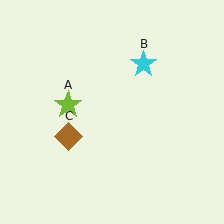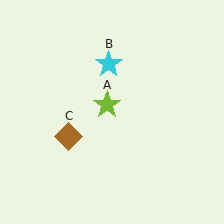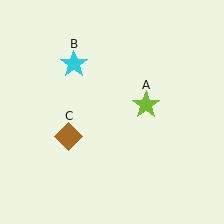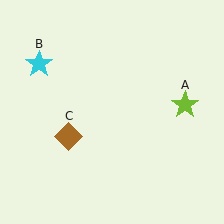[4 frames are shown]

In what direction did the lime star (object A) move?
The lime star (object A) moved right.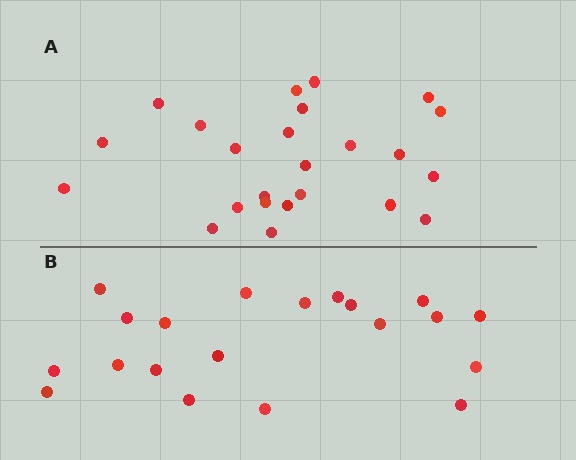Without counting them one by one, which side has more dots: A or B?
Region A (the top region) has more dots.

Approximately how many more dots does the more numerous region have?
Region A has about 4 more dots than region B.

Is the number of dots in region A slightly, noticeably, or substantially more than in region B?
Region A has only slightly more — the two regions are fairly close. The ratio is roughly 1.2 to 1.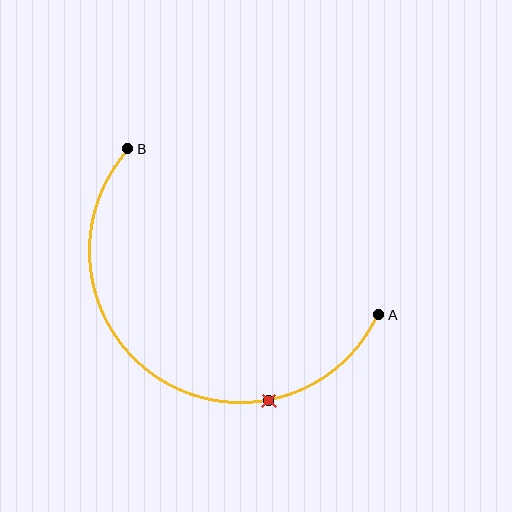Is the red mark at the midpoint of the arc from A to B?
No. The red mark lies on the arc but is closer to endpoint A. The arc midpoint would be at the point on the curve equidistant along the arc from both A and B.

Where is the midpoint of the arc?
The arc midpoint is the point on the curve farthest from the straight line joining A and B. It sits below that line.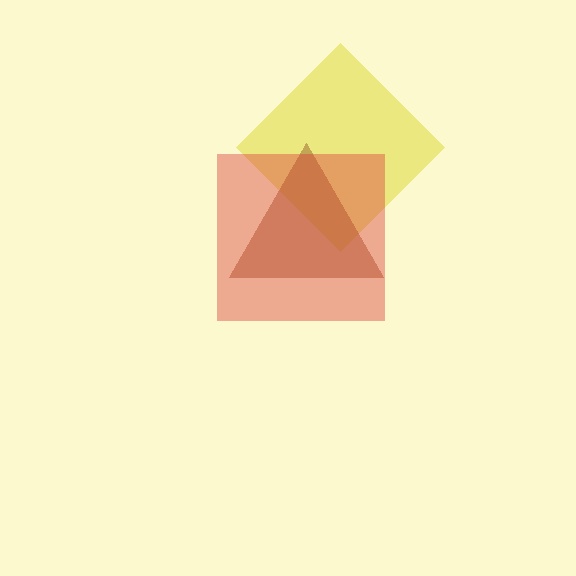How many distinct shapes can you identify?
There are 3 distinct shapes: a yellow diamond, a brown triangle, a red square.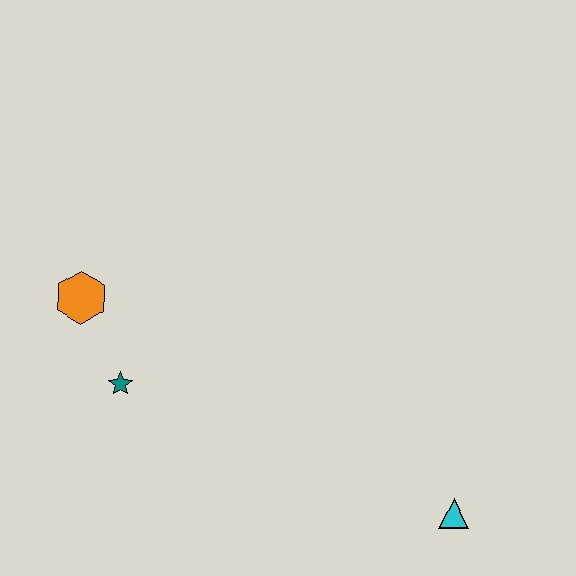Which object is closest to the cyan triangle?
The teal star is closest to the cyan triangle.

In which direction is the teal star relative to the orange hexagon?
The teal star is below the orange hexagon.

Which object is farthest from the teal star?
The cyan triangle is farthest from the teal star.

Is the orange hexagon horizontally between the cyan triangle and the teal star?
No